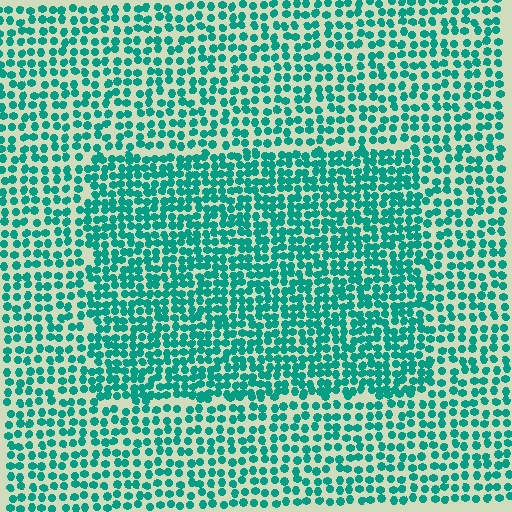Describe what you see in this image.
The image contains small teal elements arranged at two different densities. A rectangle-shaped region is visible where the elements are more densely packed than the surrounding area.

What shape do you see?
I see a rectangle.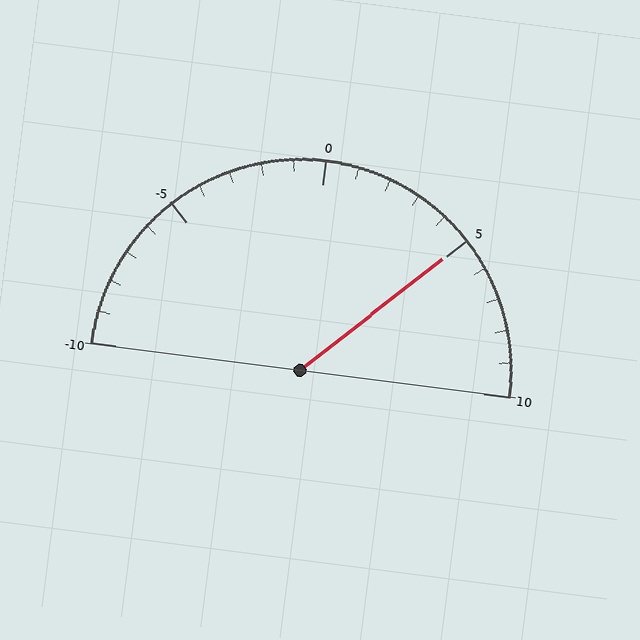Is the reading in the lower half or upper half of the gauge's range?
The reading is in the upper half of the range (-10 to 10).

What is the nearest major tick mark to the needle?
The nearest major tick mark is 5.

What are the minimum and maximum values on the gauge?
The gauge ranges from -10 to 10.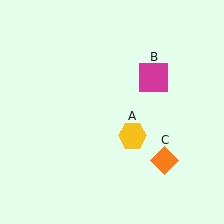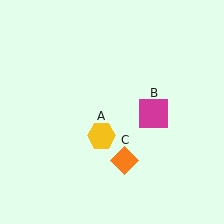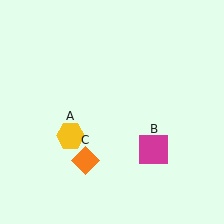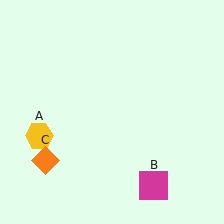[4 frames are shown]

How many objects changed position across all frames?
3 objects changed position: yellow hexagon (object A), magenta square (object B), orange diamond (object C).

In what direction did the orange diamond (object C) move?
The orange diamond (object C) moved left.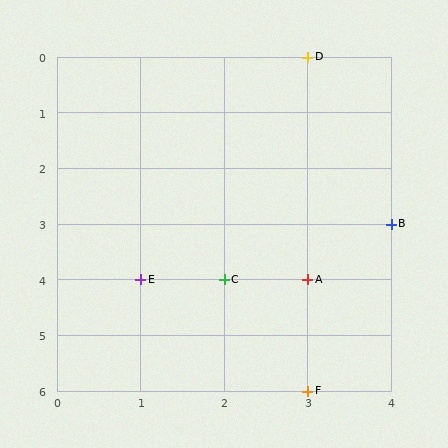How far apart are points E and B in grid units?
Points E and B are 3 columns and 1 row apart (about 3.2 grid units diagonally).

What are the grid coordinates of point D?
Point D is at grid coordinates (3, 0).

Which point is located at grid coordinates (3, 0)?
Point D is at (3, 0).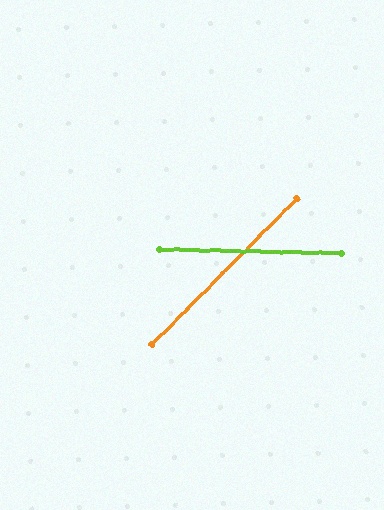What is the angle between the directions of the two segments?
Approximately 46 degrees.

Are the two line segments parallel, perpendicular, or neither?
Neither parallel nor perpendicular — they differ by about 46°.